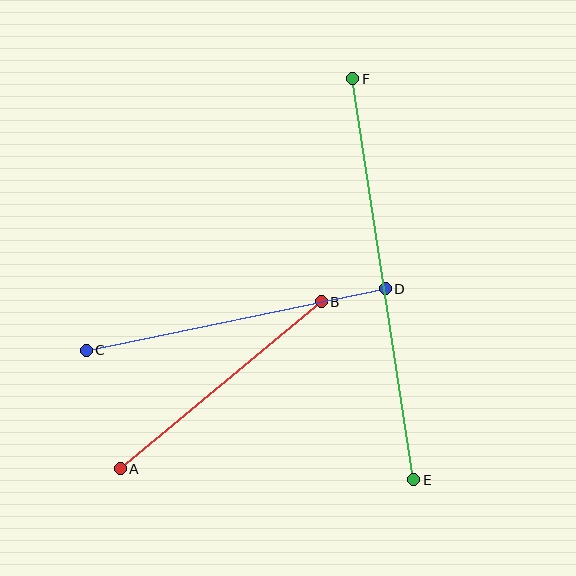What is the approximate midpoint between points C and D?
The midpoint is at approximately (236, 320) pixels.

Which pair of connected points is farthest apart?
Points E and F are farthest apart.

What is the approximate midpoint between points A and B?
The midpoint is at approximately (221, 385) pixels.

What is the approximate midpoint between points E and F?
The midpoint is at approximately (383, 279) pixels.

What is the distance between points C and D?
The distance is approximately 305 pixels.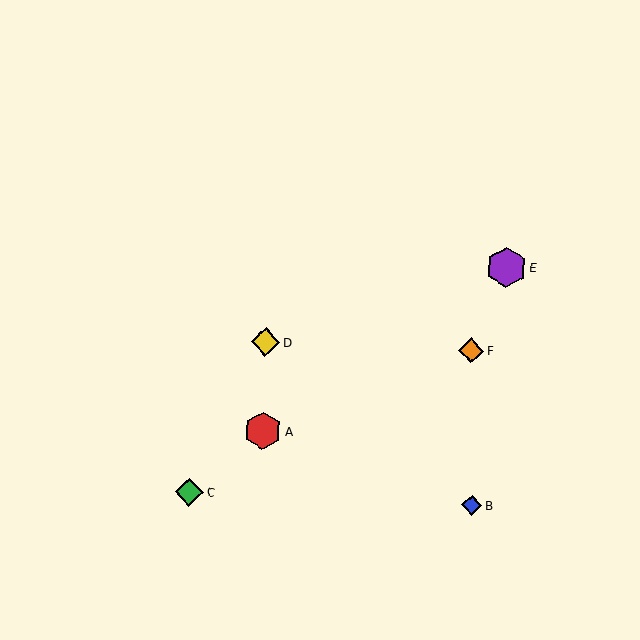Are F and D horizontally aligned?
Yes, both are at y≈351.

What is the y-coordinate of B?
Object B is at y≈505.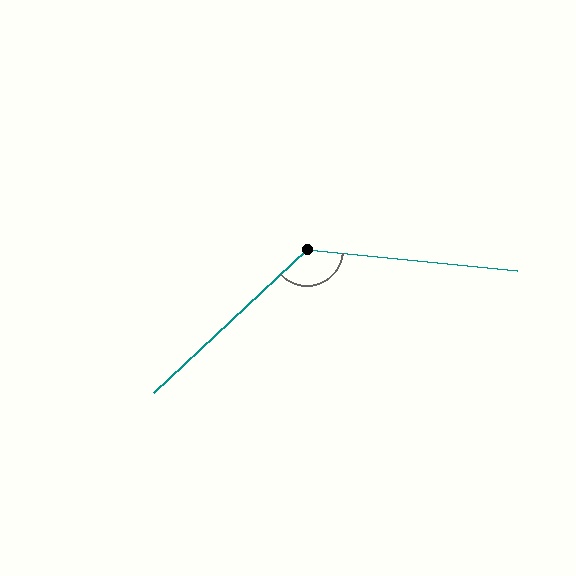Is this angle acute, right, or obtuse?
It is obtuse.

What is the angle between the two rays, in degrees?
Approximately 131 degrees.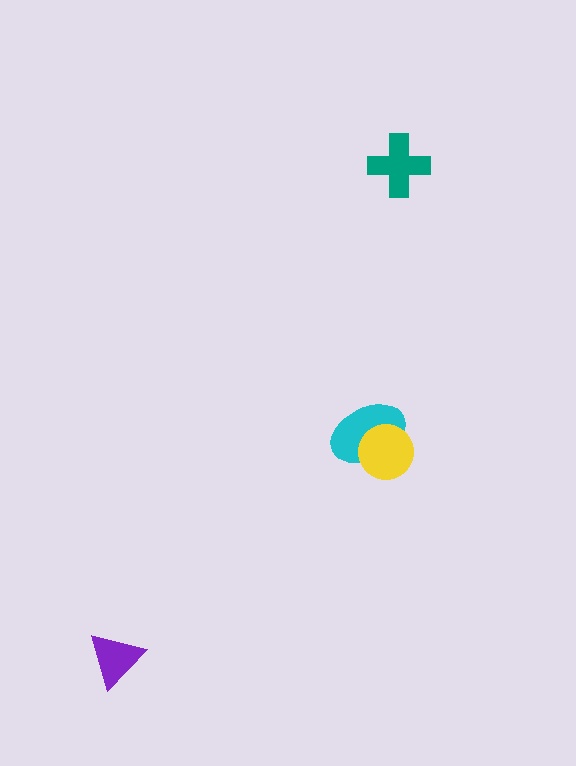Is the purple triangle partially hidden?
No, no other shape covers it.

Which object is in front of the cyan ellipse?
The yellow circle is in front of the cyan ellipse.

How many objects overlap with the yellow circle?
1 object overlaps with the yellow circle.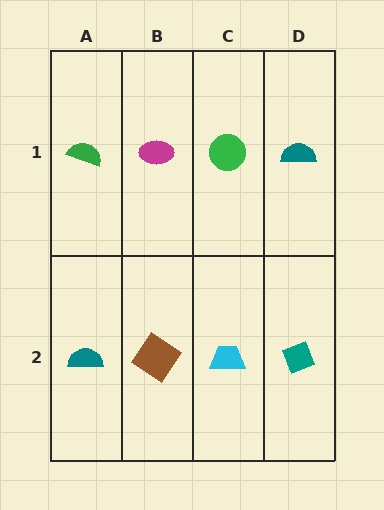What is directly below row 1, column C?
A cyan trapezoid.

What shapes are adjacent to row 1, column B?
A brown diamond (row 2, column B), a green semicircle (row 1, column A), a green circle (row 1, column C).